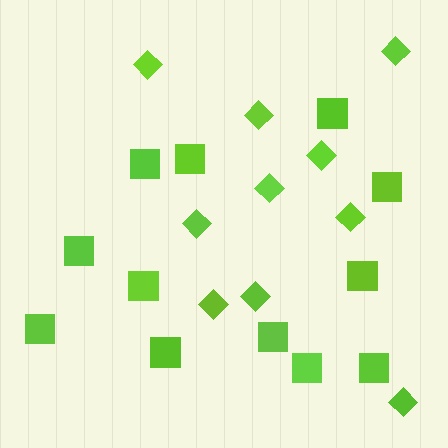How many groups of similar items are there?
There are 2 groups: one group of squares (12) and one group of diamonds (10).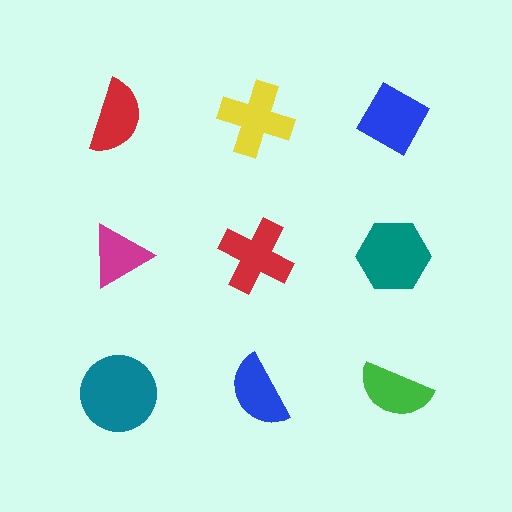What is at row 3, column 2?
A blue semicircle.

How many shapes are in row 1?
3 shapes.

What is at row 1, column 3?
A blue diamond.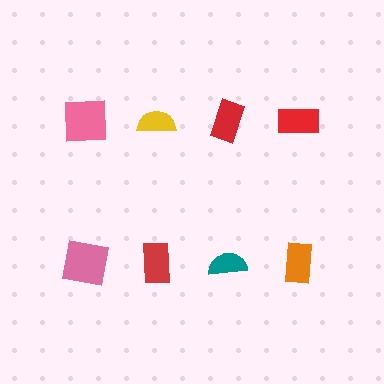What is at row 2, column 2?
A red rectangle.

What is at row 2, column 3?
A teal semicircle.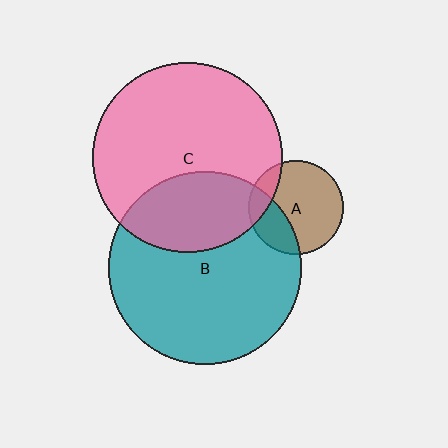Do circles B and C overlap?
Yes.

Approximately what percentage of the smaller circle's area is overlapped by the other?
Approximately 30%.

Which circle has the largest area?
Circle B (teal).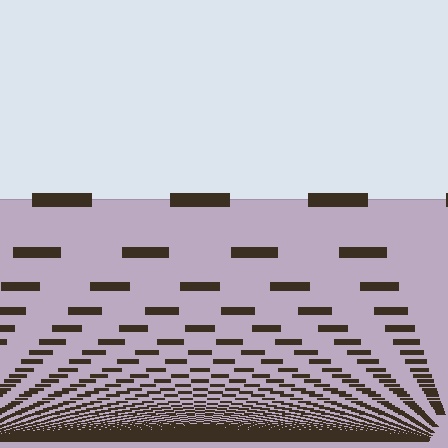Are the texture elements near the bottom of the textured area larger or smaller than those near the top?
Smaller. The gradient is inverted — elements near the bottom are smaller and denser.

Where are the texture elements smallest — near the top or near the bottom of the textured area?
Near the bottom.